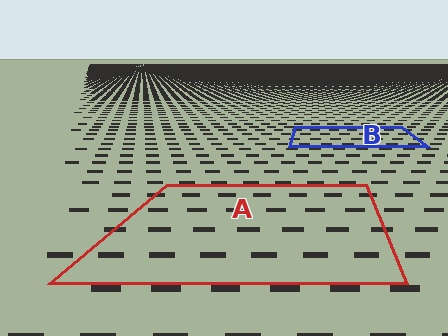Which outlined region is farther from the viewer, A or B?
Region B is farther from the viewer — the texture elements inside it appear smaller and more densely packed.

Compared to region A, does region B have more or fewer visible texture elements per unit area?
Region B has more texture elements per unit area — they are packed more densely because it is farther away.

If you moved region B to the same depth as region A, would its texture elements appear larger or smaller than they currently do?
They would appear larger. At a closer depth, the same texture elements are projected at a bigger on-screen size.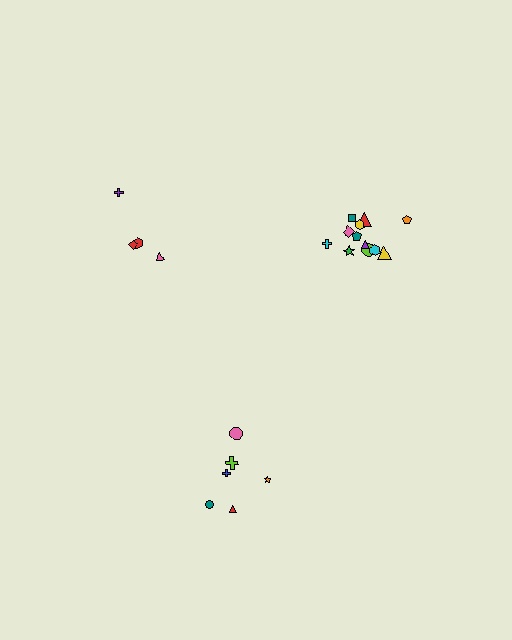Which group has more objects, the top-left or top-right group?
The top-right group.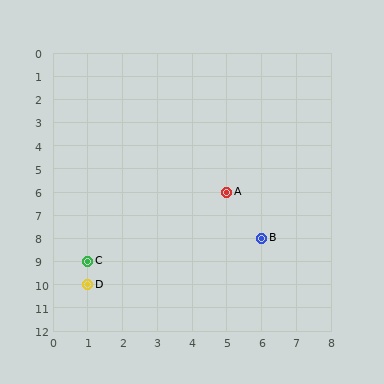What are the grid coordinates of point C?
Point C is at grid coordinates (1, 9).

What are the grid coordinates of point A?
Point A is at grid coordinates (5, 6).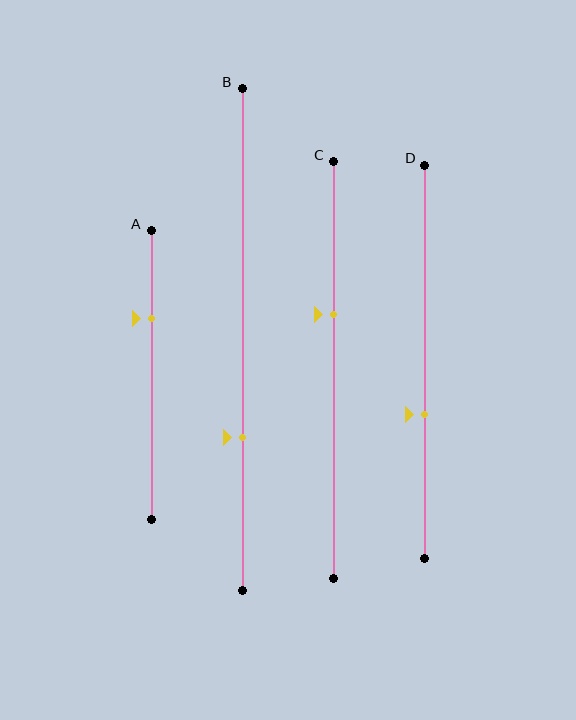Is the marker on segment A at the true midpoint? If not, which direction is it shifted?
No, the marker on segment A is shifted upward by about 20% of the segment length.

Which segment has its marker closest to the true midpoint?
Segment C has its marker closest to the true midpoint.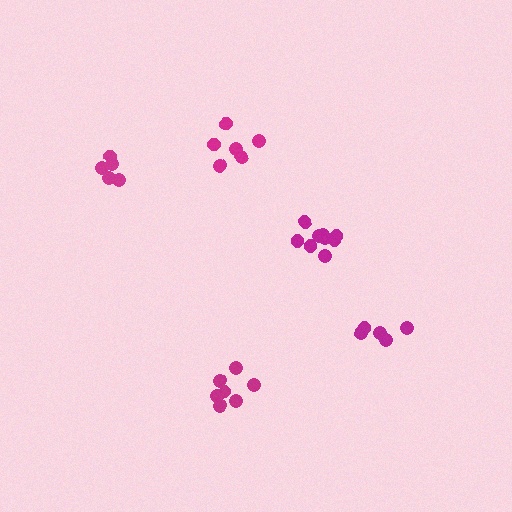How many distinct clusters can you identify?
There are 5 distinct clusters.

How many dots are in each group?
Group 1: 5 dots, Group 2: 6 dots, Group 3: 9 dots, Group 4: 5 dots, Group 5: 7 dots (32 total).